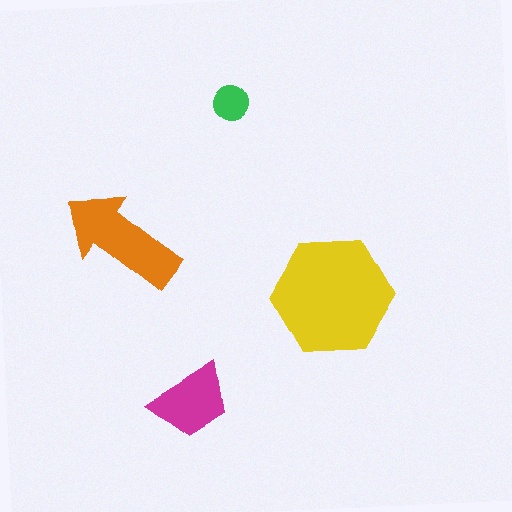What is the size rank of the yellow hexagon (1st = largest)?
1st.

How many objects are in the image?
There are 4 objects in the image.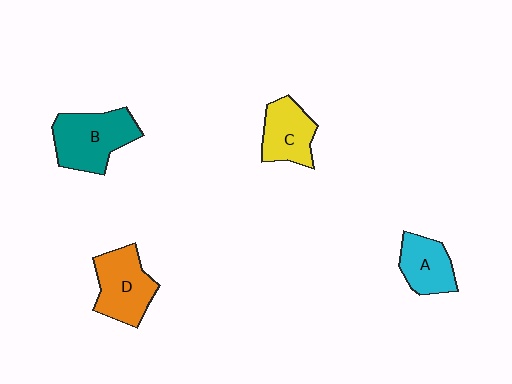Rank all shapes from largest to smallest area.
From largest to smallest: B (teal), D (orange), C (yellow), A (cyan).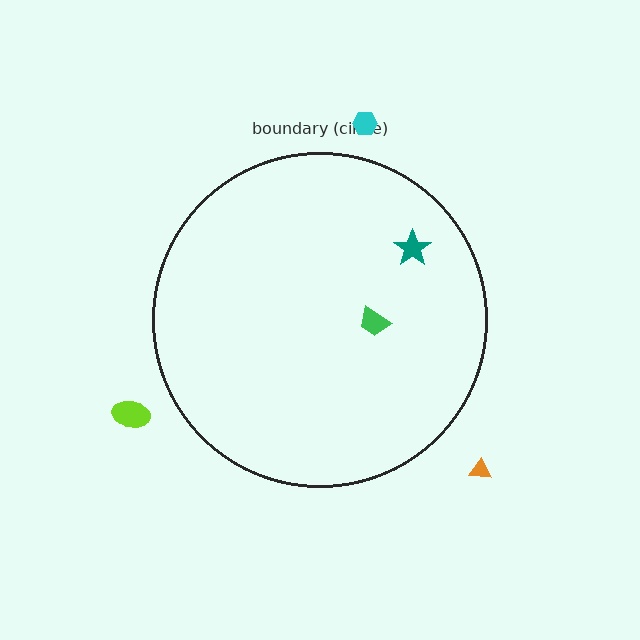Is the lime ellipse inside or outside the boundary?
Outside.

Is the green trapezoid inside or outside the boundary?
Inside.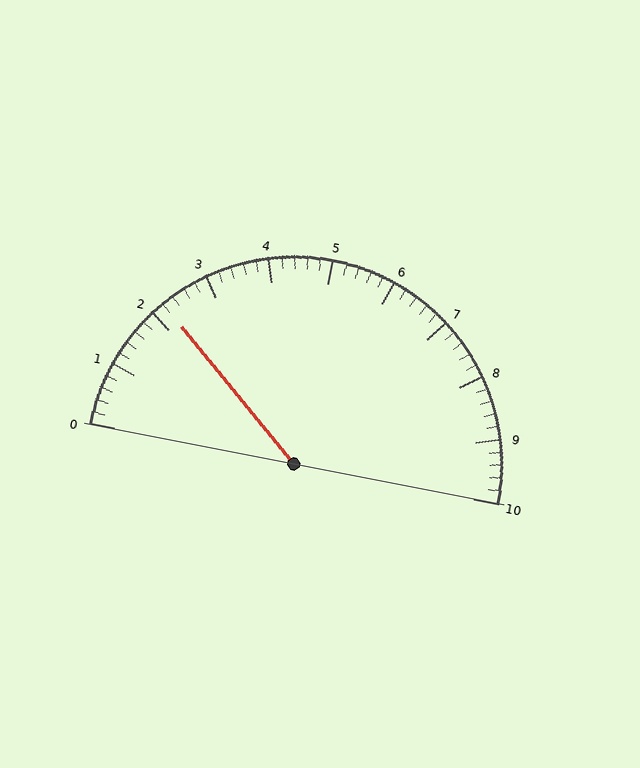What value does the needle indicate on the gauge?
The needle indicates approximately 2.2.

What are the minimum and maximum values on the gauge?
The gauge ranges from 0 to 10.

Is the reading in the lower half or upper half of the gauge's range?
The reading is in the lower half of the range (0 to 10).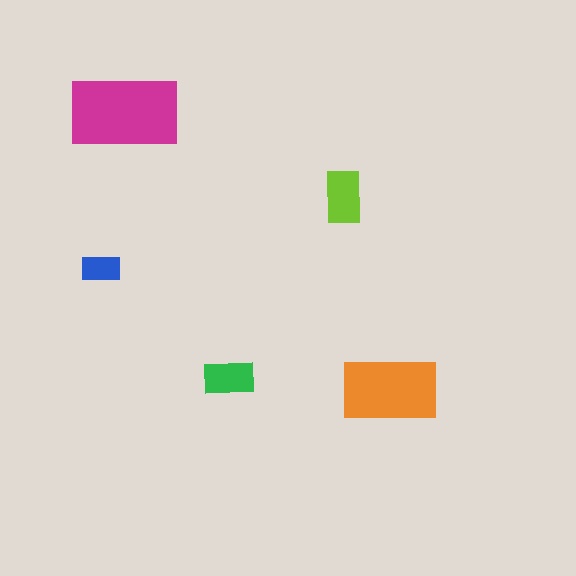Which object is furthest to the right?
The orange rectangle is rightmost.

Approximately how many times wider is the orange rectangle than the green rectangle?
About 2 times wider.